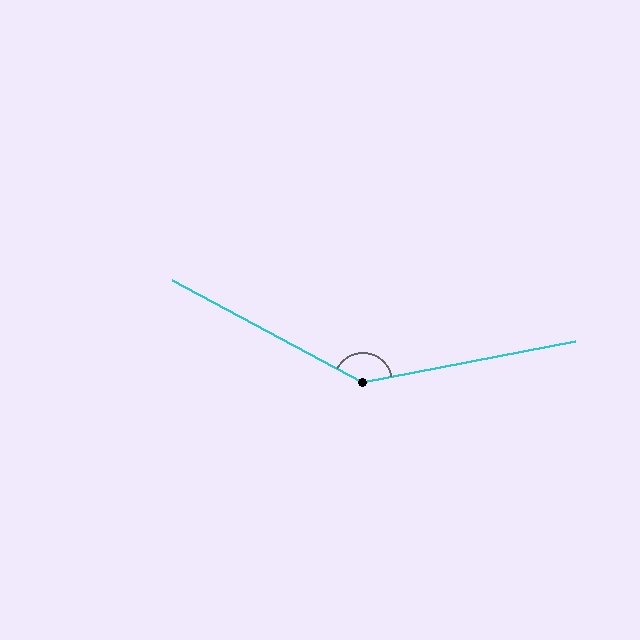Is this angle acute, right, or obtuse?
It is obtuse.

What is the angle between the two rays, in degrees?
Approximately 141 degrees.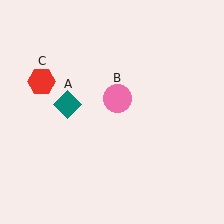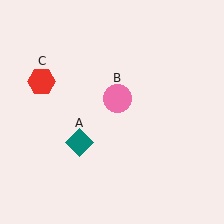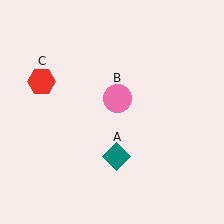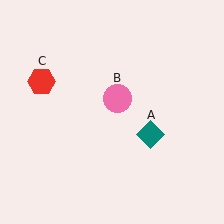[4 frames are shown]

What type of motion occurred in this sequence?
The teal diamond (object A) rotated counterclockwise around the center of the scene.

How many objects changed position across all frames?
1 object changed position: teal diamond (object A).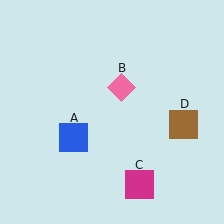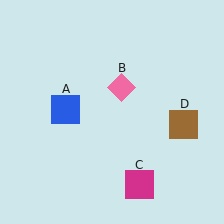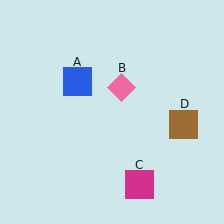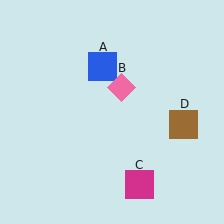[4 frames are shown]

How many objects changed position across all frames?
1 object changed position: blue square (object A).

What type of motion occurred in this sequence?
The blue square (object A) rotated clockwise around the center of the scene.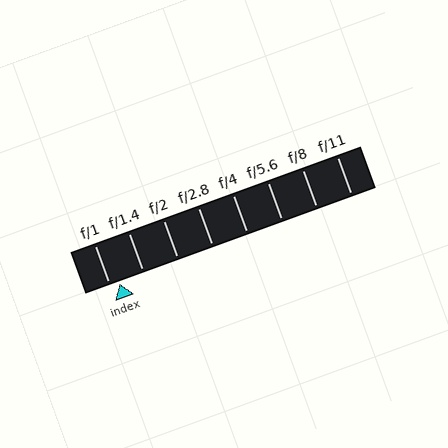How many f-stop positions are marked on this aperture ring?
There are 8 f-stop positions marked.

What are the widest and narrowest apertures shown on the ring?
The widest aperture shown is f/1 and the narrowest is f/11.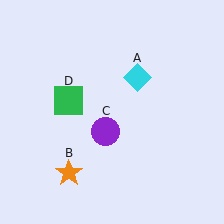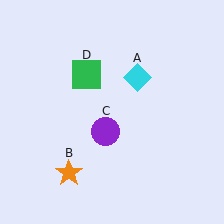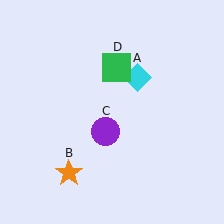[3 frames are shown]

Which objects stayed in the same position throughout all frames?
Cyan diamond (object A) and orange star (object B) and purple circle (object C) remained stationary.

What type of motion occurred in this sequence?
The green square (object D) rotated clockwise around the center of the scene.